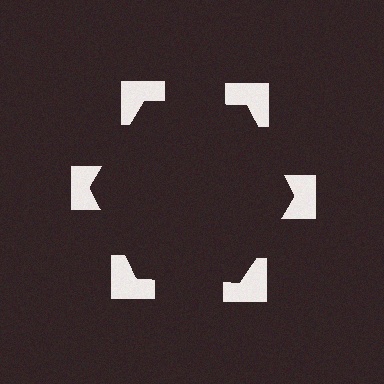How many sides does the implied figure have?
6 sides.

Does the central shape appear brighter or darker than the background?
It typically appears slightly darker than the background, even though no actual brightness change is drawn.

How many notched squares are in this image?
There are 6 — one at each vertex of the illusory hexagon.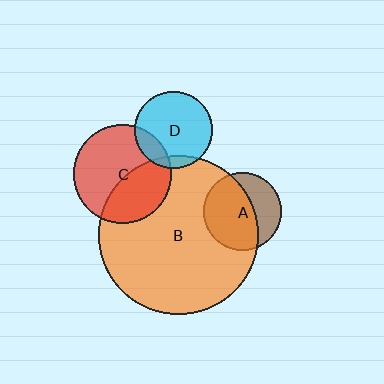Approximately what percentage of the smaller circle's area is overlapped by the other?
Approximately 40%.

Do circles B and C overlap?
Yes.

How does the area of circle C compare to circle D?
Approximately 1.6 times.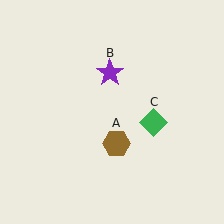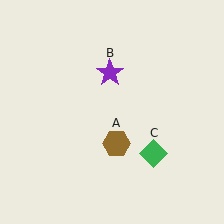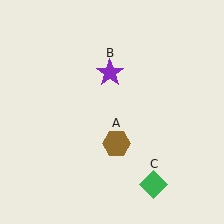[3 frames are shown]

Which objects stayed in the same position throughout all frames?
Brown hexagon (object A) and purple star (object B) remained stationary.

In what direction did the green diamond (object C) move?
The green diamond (object C) moved down.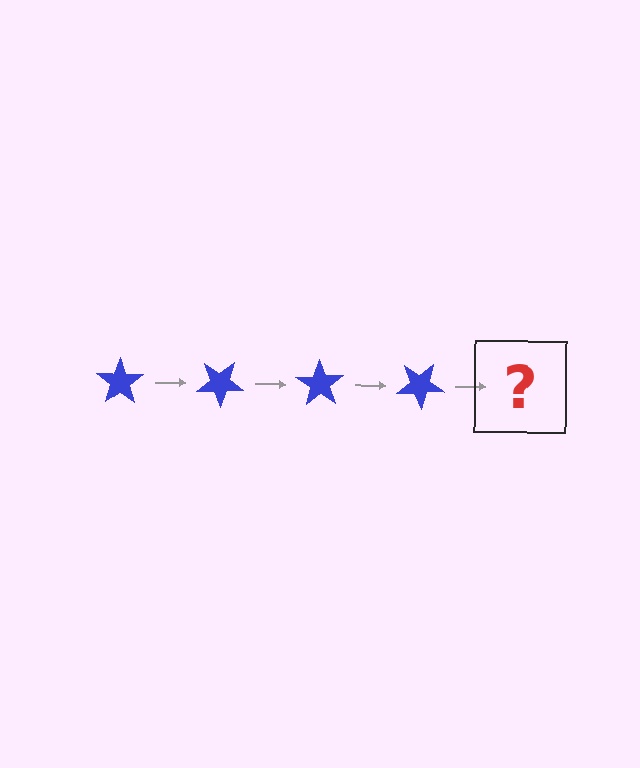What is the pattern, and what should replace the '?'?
The pattern is that the star rotates 35 degrees each step. The '?' should be a blue star rotated 140 degrees.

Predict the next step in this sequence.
The next step is a blue star rotated 140 degrees.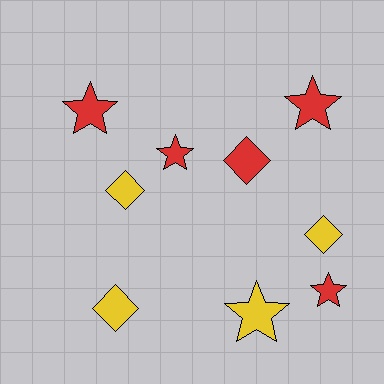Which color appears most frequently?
Red, with 5 objects.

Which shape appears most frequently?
Star, with 5 objects.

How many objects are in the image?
There are 9 objects.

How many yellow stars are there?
There is 1 yellow star.